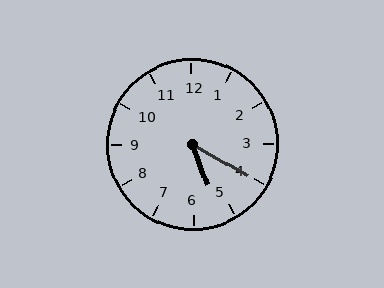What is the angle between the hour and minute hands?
Approximately 40 degrees.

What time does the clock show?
5:20.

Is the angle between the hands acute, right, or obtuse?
It is acute.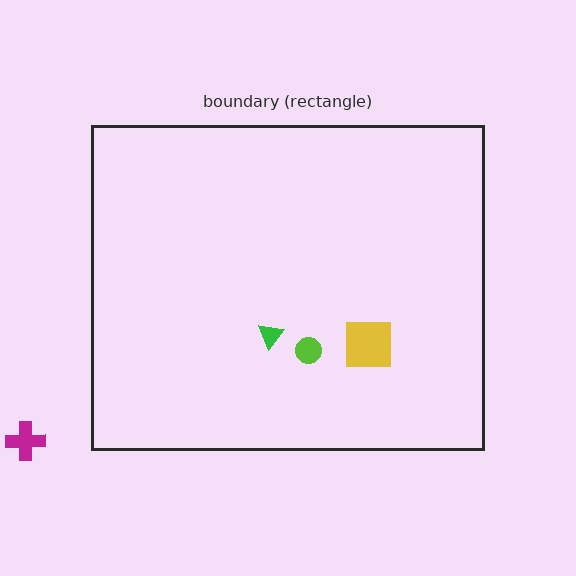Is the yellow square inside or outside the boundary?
Inside.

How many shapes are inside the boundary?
3 inside, 1 outside.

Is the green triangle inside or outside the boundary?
Inside.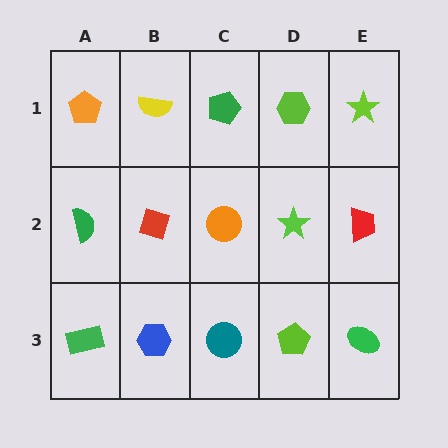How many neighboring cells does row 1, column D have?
3.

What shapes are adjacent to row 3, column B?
A red diamond (row 2, column B), a green rectangle (row 3, column A), a teal circle (row 3, column C).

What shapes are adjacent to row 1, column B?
A red diamond (row 2, column B), an orange pentagon (row 1, column A), a green pentagon (row 1, column C).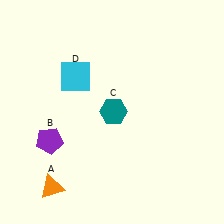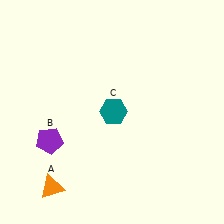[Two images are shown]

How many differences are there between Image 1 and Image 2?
There is 1 difference between the two images.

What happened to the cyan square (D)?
The cyan square (D) was removed in Image 2. It was in the top-left area of Image 1.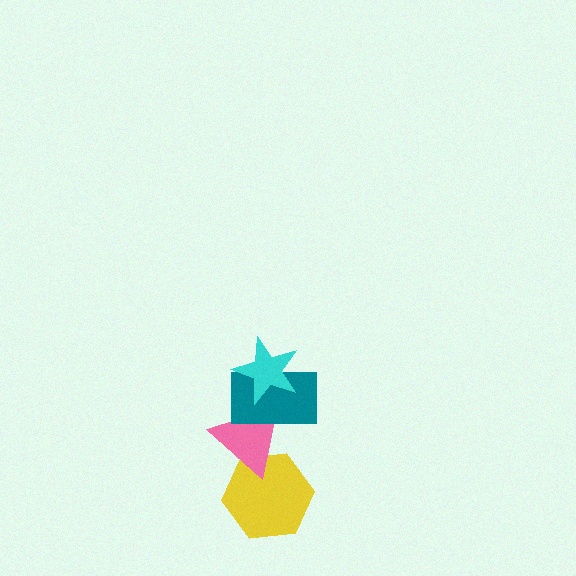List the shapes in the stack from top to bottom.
From top to bottom: the cyan star, the teal rectangle, the pink triangle, the yellow hexagon.